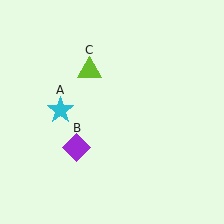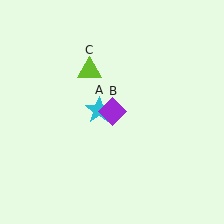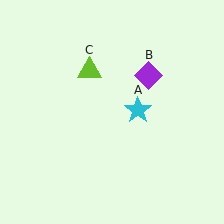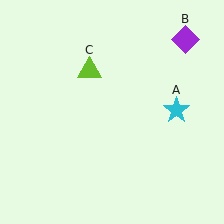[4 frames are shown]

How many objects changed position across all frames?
2 objects changed position: cyan star (object A), purple diamond (object B).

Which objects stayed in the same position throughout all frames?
Lime triangle (object C) remained stationary.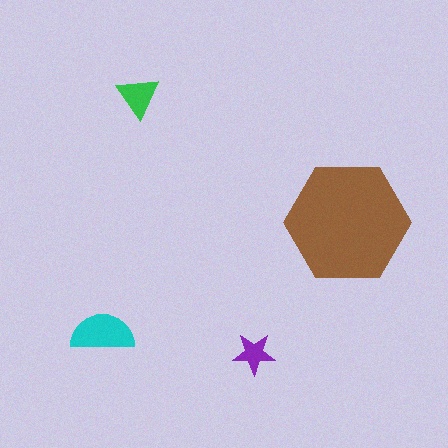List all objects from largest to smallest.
The brown hexagon, the cyan semicircle, the green triangle, the purple star.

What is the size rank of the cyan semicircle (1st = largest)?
2nd.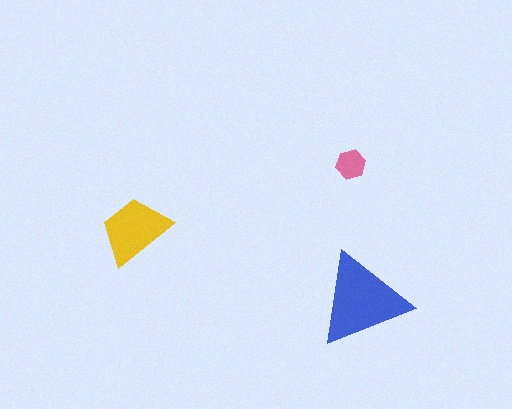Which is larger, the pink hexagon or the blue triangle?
The blue triangle.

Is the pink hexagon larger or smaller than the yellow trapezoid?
Smaller.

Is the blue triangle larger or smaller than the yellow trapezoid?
Larger.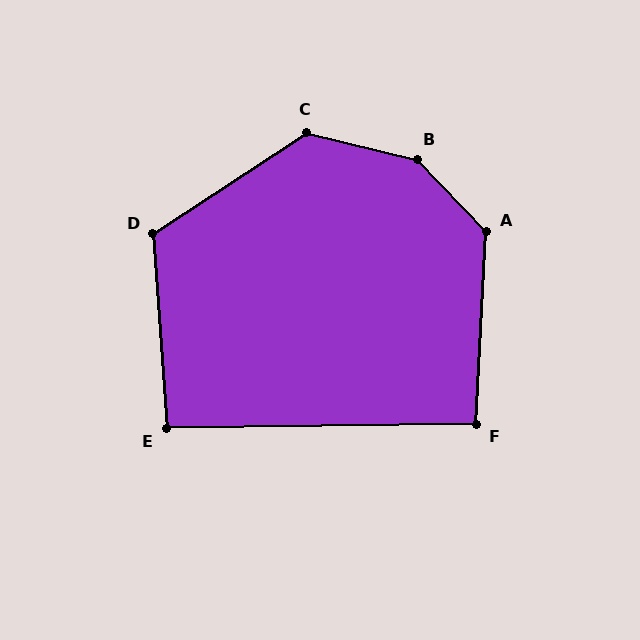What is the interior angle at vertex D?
Approximately 119 degrees (obtuse).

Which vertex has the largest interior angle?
B, at approximately 147 degrees.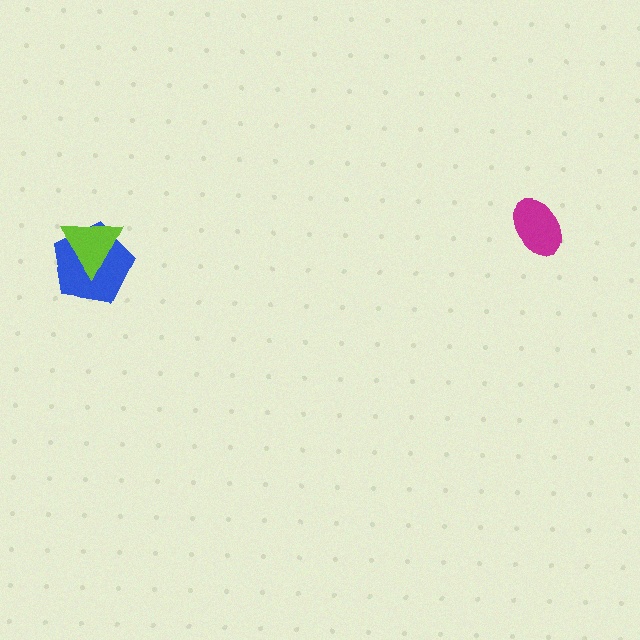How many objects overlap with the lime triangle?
1 object overlaps with the lime triangle.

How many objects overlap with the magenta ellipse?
0 objects overlap with the magenta ellipse.